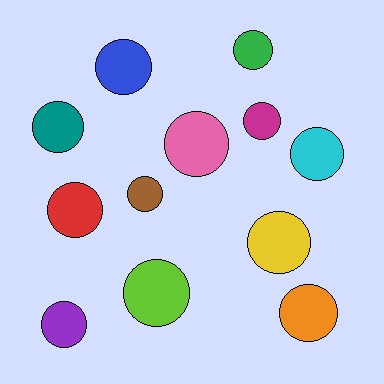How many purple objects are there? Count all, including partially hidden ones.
There is 1 purple object.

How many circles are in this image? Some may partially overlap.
There are 12 circles.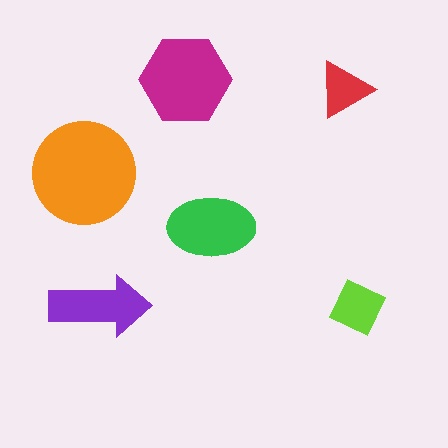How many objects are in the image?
There are 6 objects in the image.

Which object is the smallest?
The red triangle.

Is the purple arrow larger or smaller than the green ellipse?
Smaller.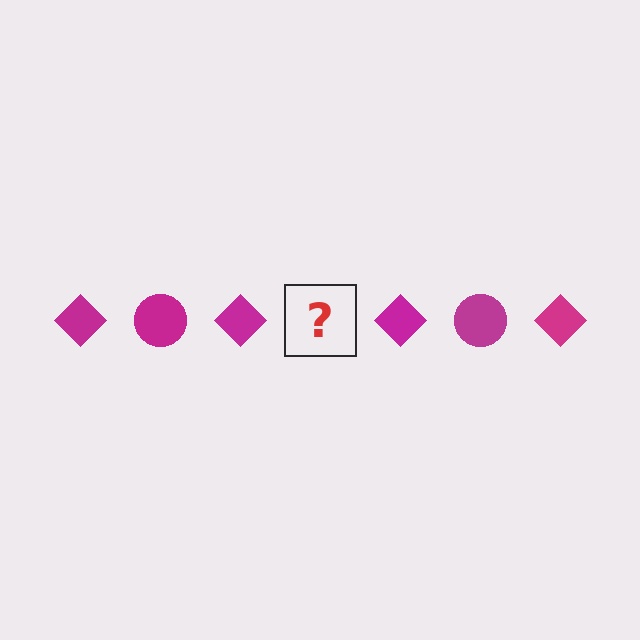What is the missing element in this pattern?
The missing element is a magenta circle.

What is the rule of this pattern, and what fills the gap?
The rule is that the pattern cycles through diamond, circle shapes in magenta. The gap should be filled with a magenta circle.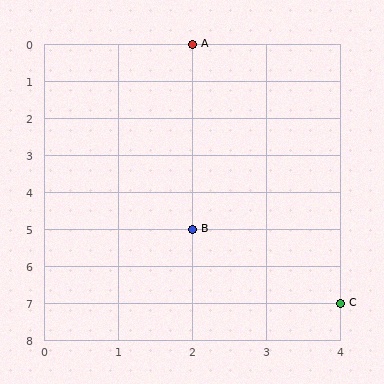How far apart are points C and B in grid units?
Points C and B are 2 columns and 2 rows apart (about 2.8 grid units diagonally).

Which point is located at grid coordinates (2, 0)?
Point A is at (2, 0).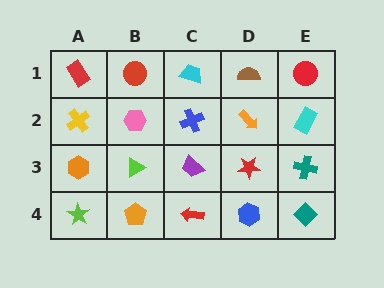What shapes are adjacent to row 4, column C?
A purple trapezoid (row 3, column C), an orange pentagon (row 4, column B), a blue hexagon (row 4, column D).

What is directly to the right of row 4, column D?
A teal diamond.